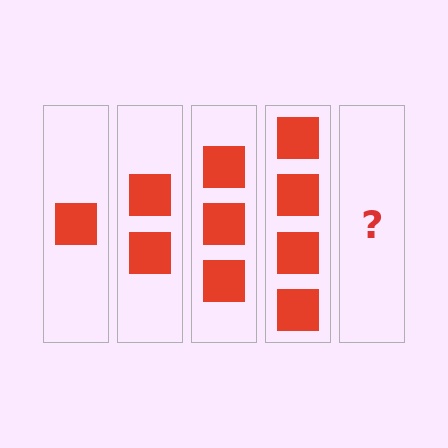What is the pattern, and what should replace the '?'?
The pattern is that each step adds one more square. The '?' should be 5 squares.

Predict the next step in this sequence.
The next step is 5 squares.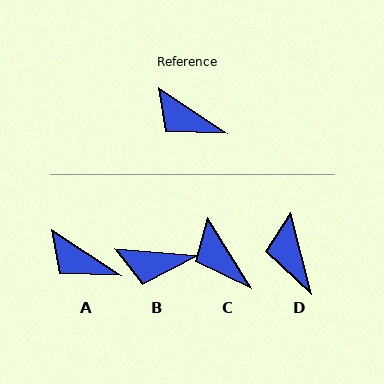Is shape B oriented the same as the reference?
No, it is off by about 29 degrees.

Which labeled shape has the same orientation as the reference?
A.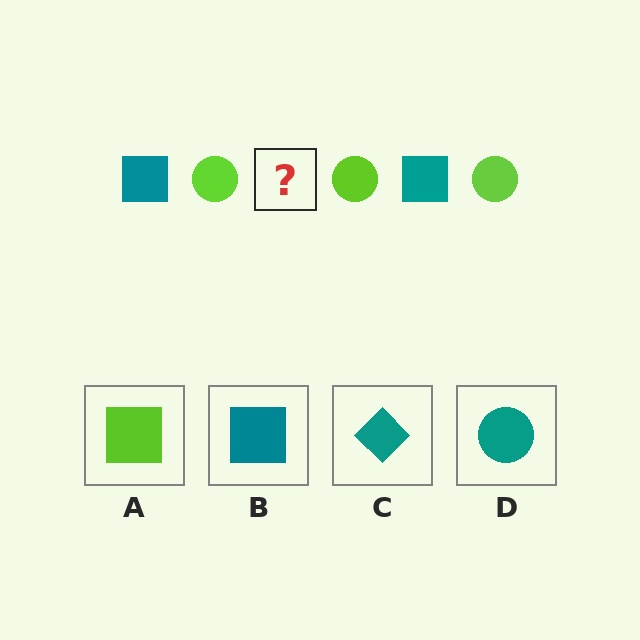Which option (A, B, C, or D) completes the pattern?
B.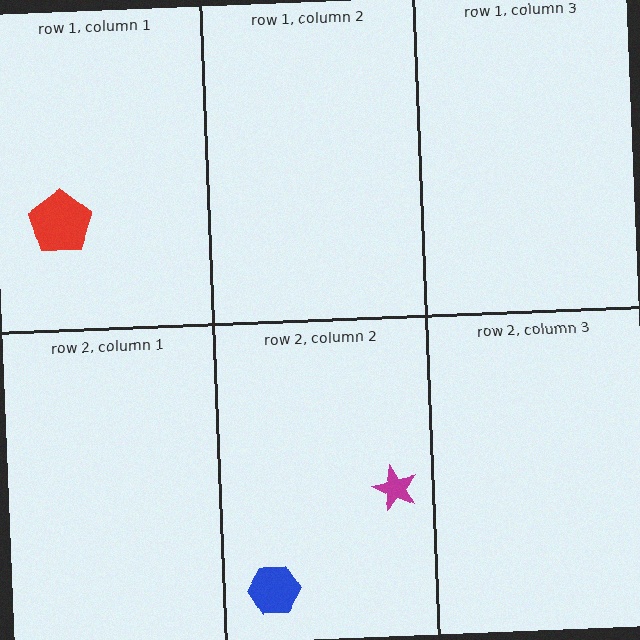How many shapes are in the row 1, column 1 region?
1.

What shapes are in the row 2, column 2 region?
The magenta star, the blue hexagon.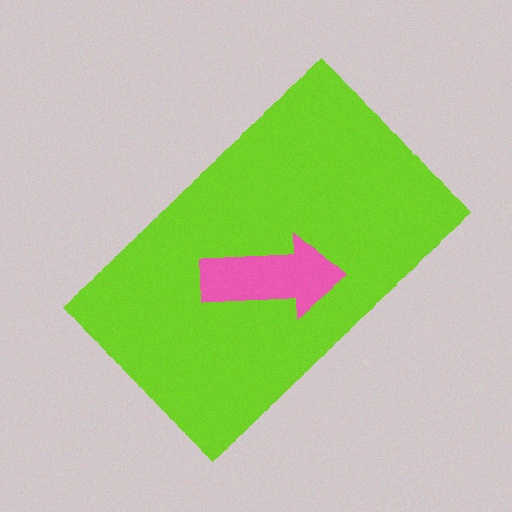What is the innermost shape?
The pink arrow.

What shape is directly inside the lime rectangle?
The pink arrow.